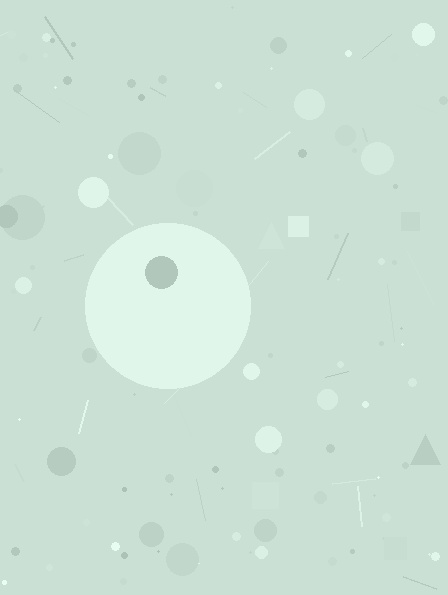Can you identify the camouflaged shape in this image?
The camouflaged shape is a circle.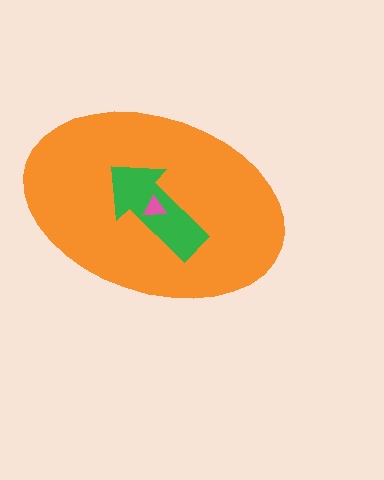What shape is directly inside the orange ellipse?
The green arrow.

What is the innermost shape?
The pink triangle.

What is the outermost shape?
The orange ellipse.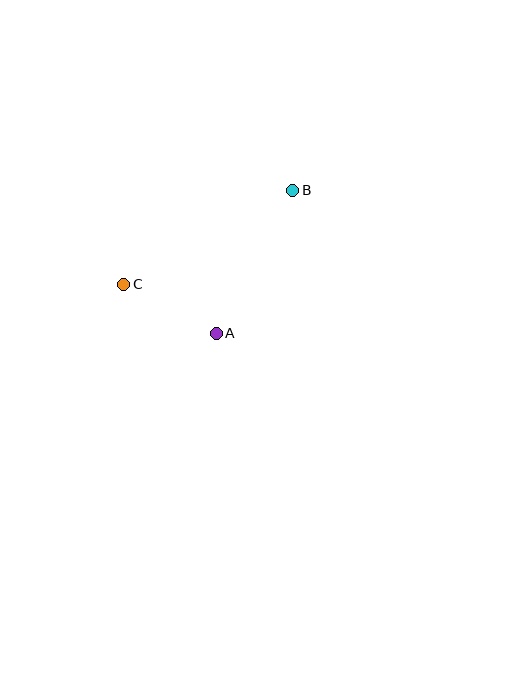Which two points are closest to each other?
Points A and C are closest to each other.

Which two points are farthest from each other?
Points B and C are farthest from each other.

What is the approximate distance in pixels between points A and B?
The distance between A and B is approximately 162 pixels.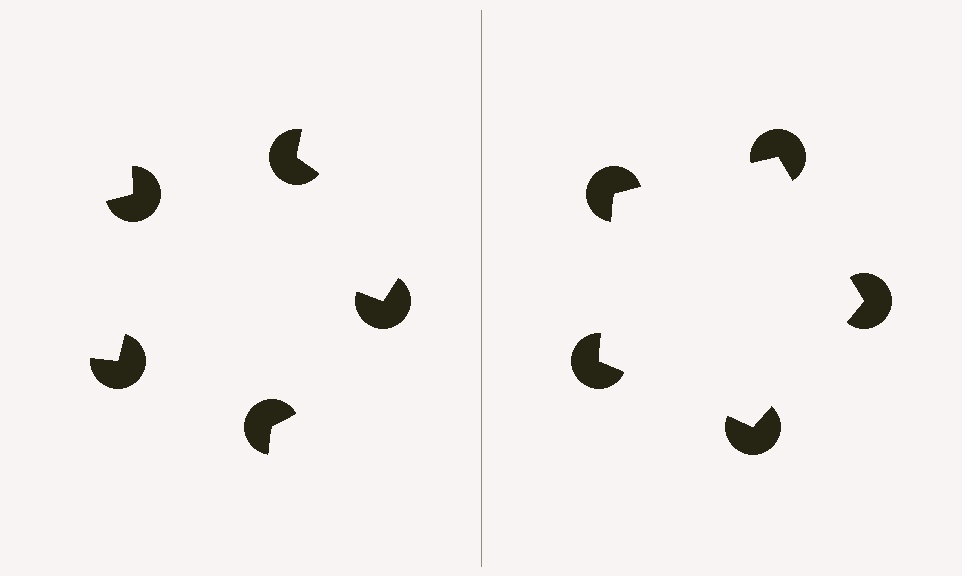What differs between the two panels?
The pac-man discs are positioned identically on both sides; only the wedge orientations differ. On the right they align to a pentagon; on the left they are misaligned.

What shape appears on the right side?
An illusory pentagon.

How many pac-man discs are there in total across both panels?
10 — 5 on each side.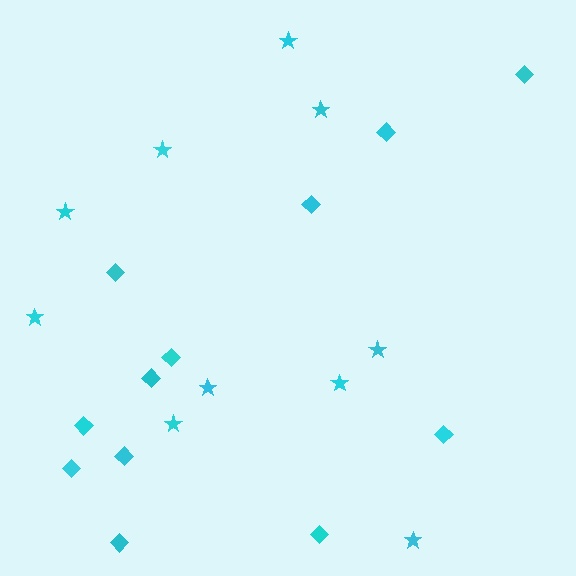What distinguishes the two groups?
There are 2 groups: one group of stars (10) and one group of diamonds (12).